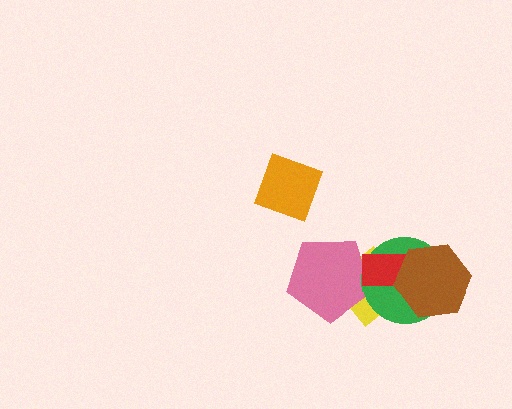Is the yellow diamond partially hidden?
Yes, it is partially covered by another shape.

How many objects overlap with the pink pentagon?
3 objects overlap with the pink pentagon.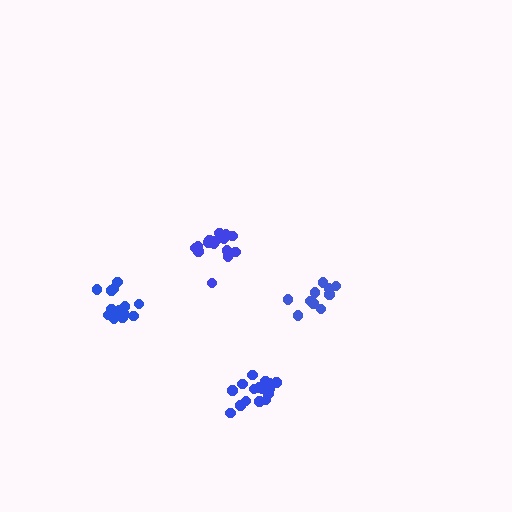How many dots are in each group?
Group 1: 16 dots, Group 2: 15 dots, Group 3: 12 dots, Group 4: 16 dots (59 total).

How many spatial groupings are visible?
There are 4 spatial groupings.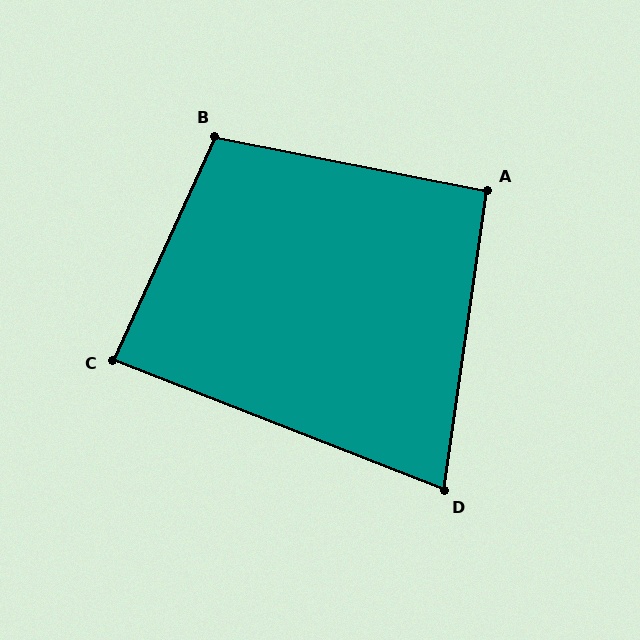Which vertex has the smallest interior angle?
D, at approximately 77 degrees.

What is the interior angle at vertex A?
Approximately 93 degrees (approximately right).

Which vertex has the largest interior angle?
B, at approximately 103 degrees.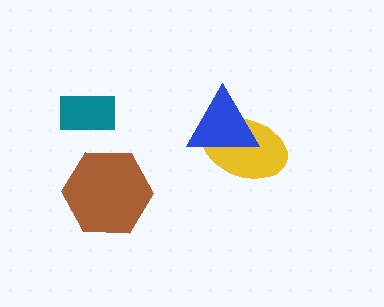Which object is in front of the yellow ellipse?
The blue triangle is in front of the yellow ellipse.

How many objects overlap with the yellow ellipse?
1 object overlaps with the yellow ellipse.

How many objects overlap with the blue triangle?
1 object overlaps with the blue triangle.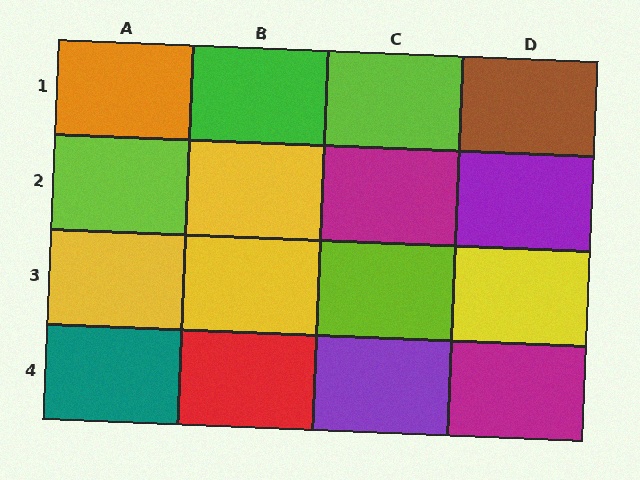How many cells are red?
1 cell is red.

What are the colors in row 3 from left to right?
Yellow, yellow, lime, yellow.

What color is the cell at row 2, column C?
Magenta.